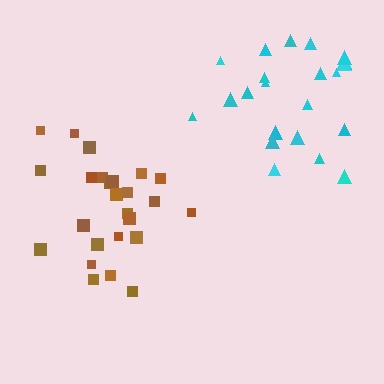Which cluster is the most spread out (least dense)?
Cyan.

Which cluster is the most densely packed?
Brown.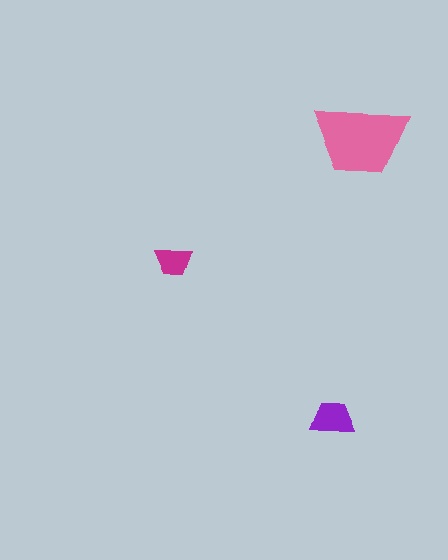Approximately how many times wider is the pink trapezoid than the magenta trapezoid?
About 2.5 times wider.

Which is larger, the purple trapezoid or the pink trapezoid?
The pink one.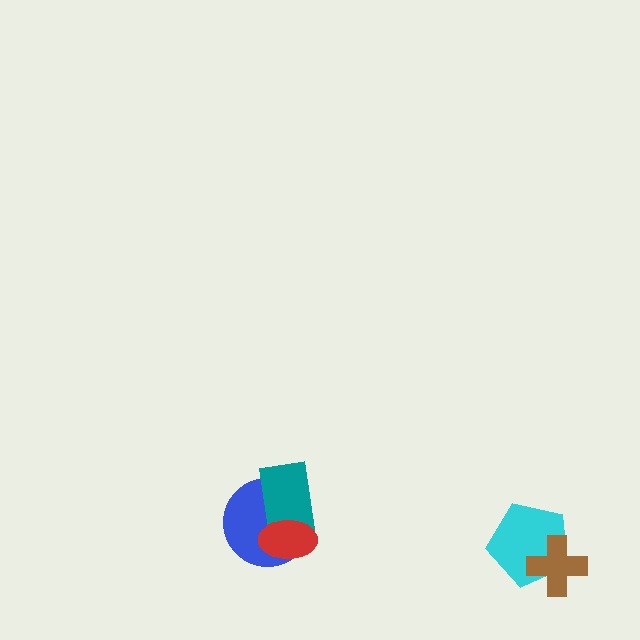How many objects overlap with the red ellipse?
2 objects overlap with the red ellipse.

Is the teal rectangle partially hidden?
Yes, it is partially covered by another shape.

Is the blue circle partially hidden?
Yes, it is partially covered by another shape.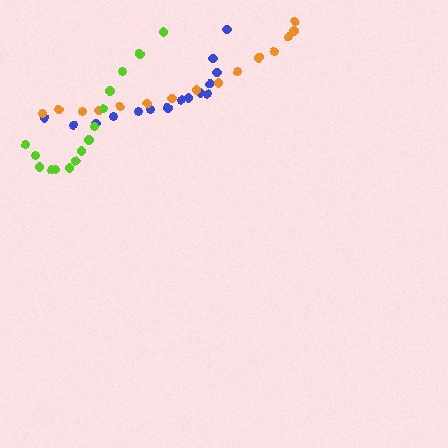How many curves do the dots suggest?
There are 3 distinct paths.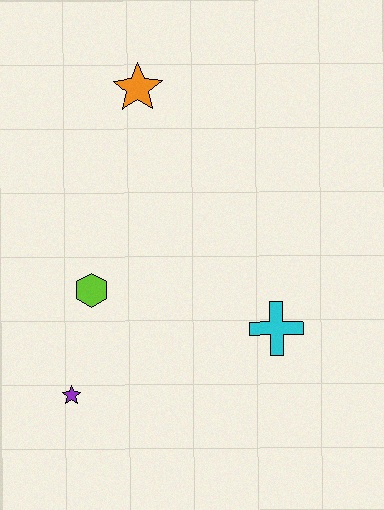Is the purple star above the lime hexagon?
No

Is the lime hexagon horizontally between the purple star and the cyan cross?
Yes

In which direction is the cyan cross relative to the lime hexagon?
The cyan cross is to the right of the lime hexagon.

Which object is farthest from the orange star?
The purple star is farthest from the orange star.